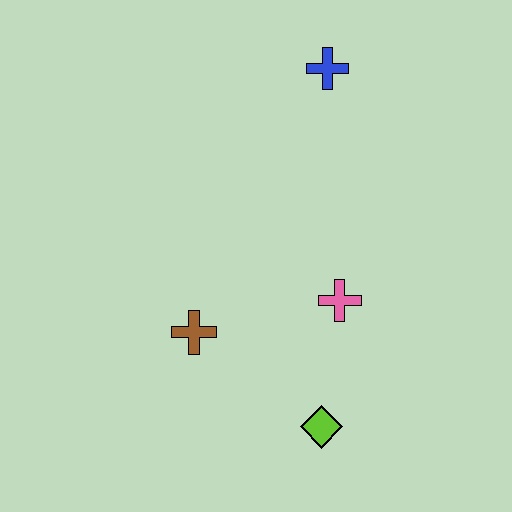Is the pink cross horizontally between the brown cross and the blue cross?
No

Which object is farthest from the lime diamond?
The blue cross is farthest from the lime diamond.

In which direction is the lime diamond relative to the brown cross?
The lime diamond is to the right of the brown cross.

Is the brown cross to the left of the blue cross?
Yes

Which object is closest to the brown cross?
The pink cross is closest to the brown cross.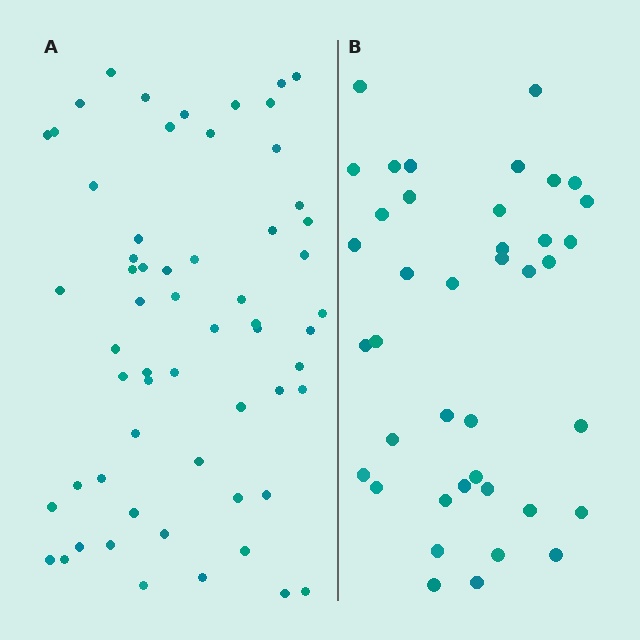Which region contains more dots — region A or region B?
Region A (the left region) has more dots.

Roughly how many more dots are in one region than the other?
Region A has approximately 20 more dots than region B.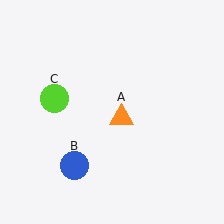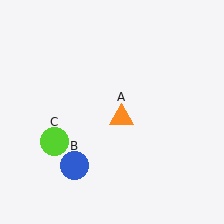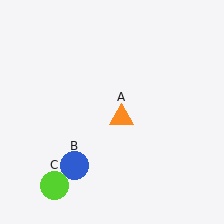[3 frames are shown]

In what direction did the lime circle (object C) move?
The lime circle (object C) moved down.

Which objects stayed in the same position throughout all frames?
Orange triangle (object A) and blue circle (object B) remained stationary.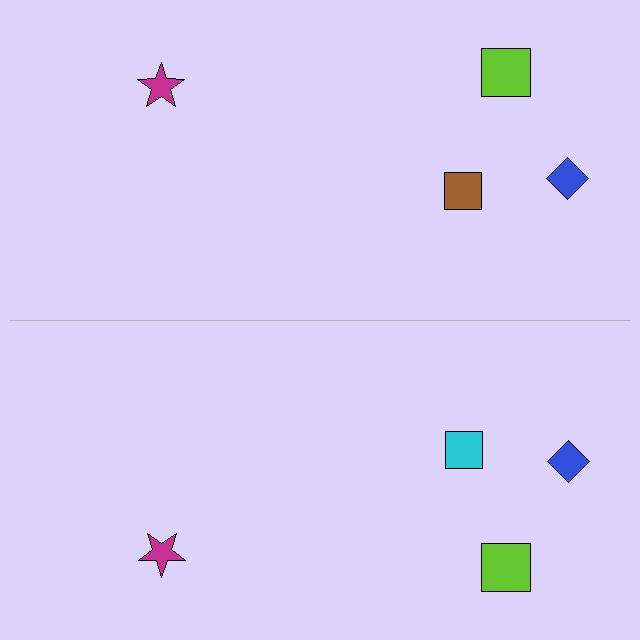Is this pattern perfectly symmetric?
No, the pattern is not perfectly symmetric. The cyan square on the bottom side breaks the symmetry — its mirror counterpart is brown.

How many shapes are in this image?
There are 8 shapes in this image.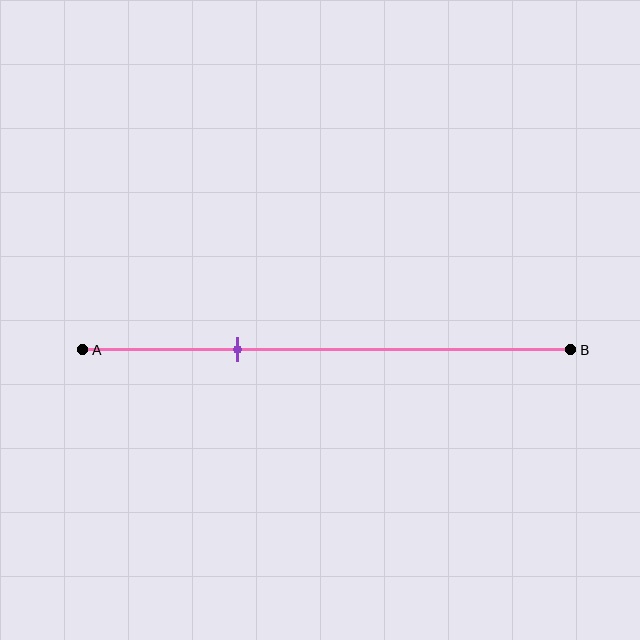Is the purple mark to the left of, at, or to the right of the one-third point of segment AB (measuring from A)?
The purple mark is approximately at the one-third point of segment AB.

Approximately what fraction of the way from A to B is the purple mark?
The purple mark is approximately 30% of the way from A to B.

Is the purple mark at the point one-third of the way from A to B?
Yes, the mark is approximately at the one-third point.